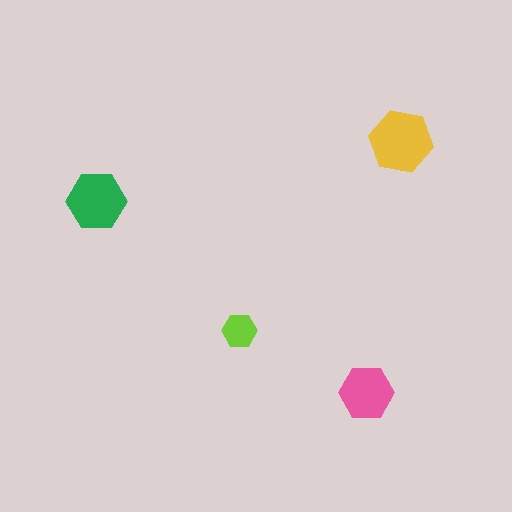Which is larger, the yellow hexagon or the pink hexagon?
The yellow one.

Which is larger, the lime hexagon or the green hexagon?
The green one.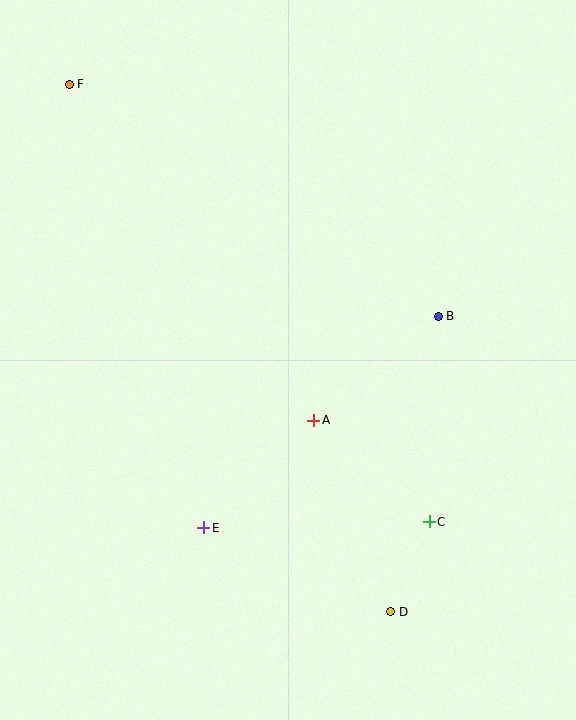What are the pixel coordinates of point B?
Point B is at (438, 316).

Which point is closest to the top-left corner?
Point F is closest to the top-left corner.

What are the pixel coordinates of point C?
Point C is at (429, 522).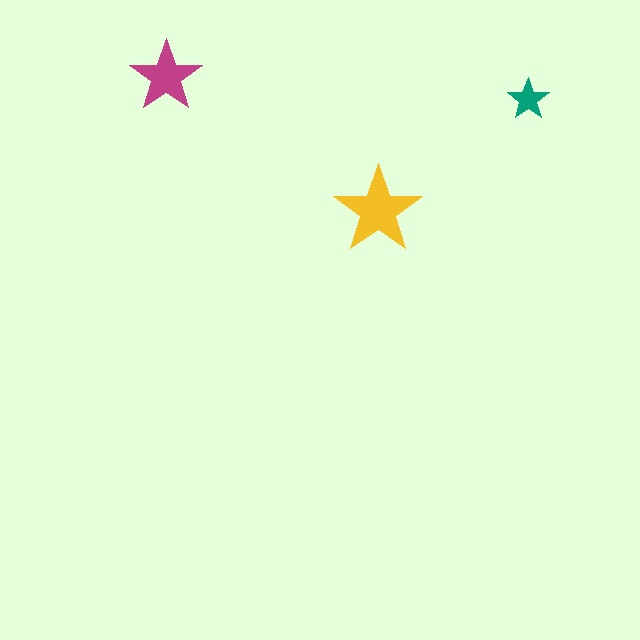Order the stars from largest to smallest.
the yellow one, the magenta one, the teal one.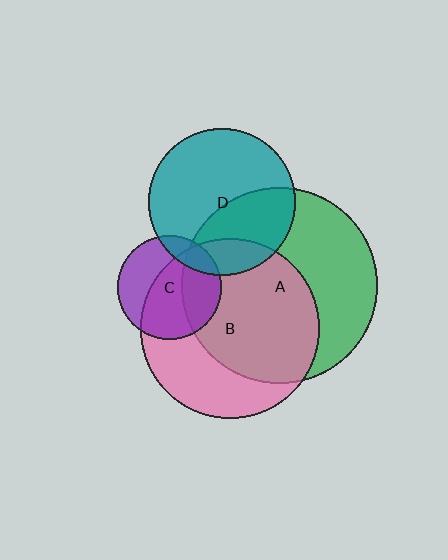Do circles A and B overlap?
Yes.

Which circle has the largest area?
Circle A (green).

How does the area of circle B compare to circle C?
Approximately 3.0 times.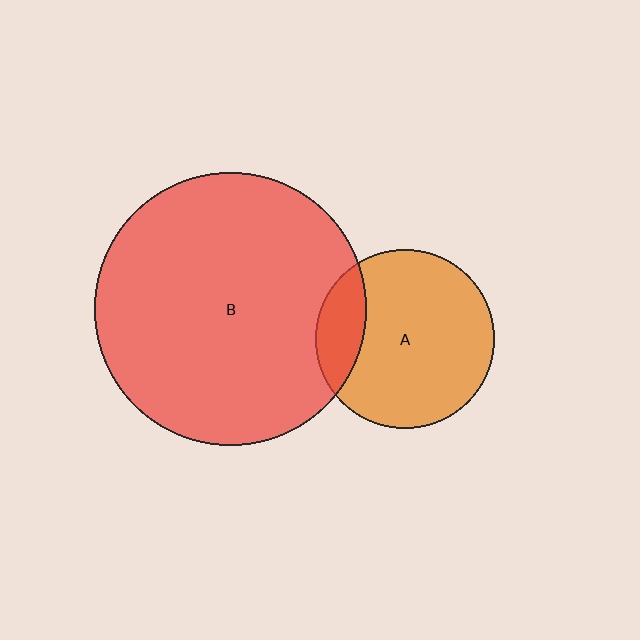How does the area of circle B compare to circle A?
Approximately 2.3 times.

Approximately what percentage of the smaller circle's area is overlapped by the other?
Approximately 20%.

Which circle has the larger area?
Circle B (red).